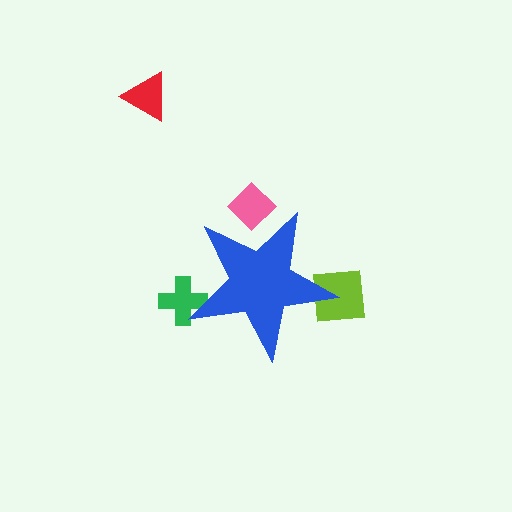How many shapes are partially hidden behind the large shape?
3 shapes are partially hidden.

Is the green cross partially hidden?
Yes, the green cross is partially hidden behind the blue star.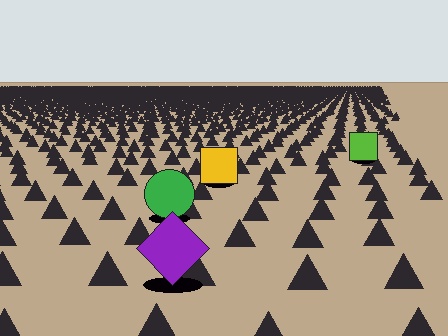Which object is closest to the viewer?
The purple diamond is closest. The texture marks near it are larger and more spread out.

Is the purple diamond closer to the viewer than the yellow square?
Yes. The purple diamond is closer — you can tell from the texture gradient: the ground texture is coarser near it.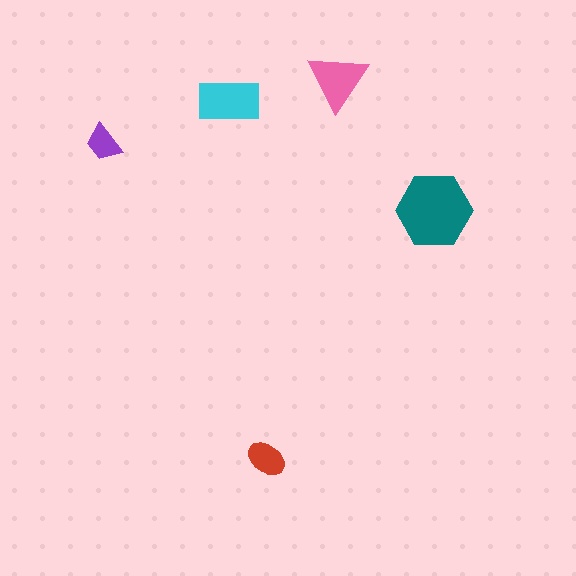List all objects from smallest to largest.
The purple trapezoid, the red ellipse, the pink triangle, the cyan rectangle, the teal hexagon.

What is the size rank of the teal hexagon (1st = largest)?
1st.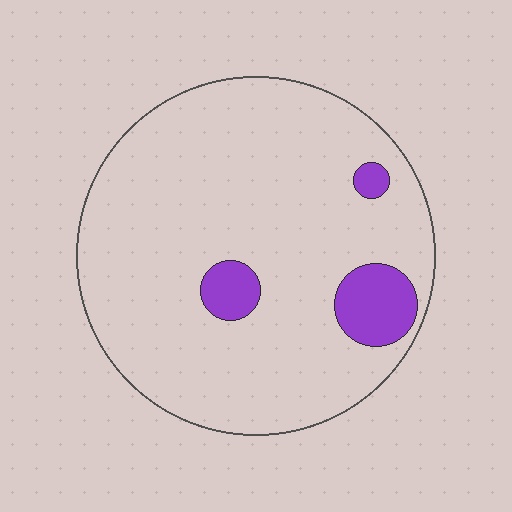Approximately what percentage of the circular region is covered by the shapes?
Approximately 10%.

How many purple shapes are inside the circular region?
3.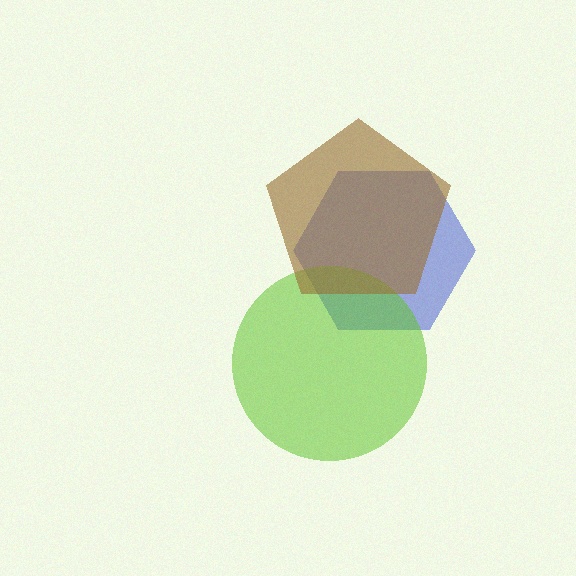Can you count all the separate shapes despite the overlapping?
Yes, there are 3 separate shapes.